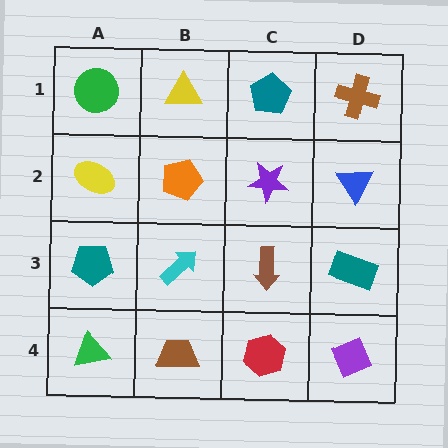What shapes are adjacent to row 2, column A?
A green circle (row 1, column A), a teal pentagon (row 3, column A), an orange pentagon (row 2, column B).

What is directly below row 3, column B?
A brown trapezoid.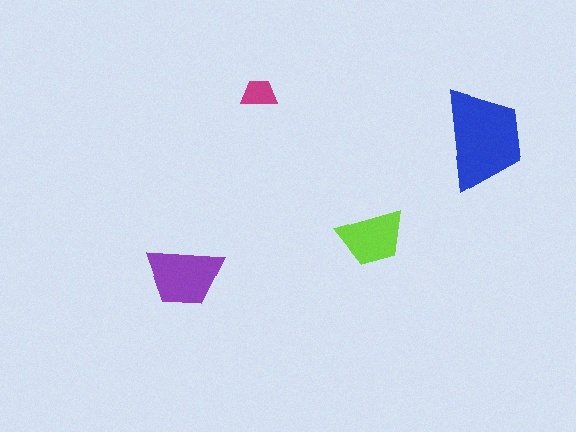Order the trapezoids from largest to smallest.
the blue one, the purple one, the lime one, the magenta one.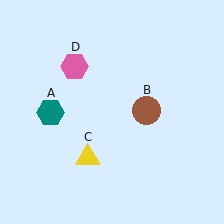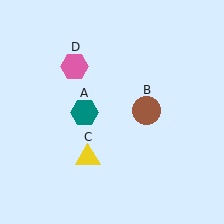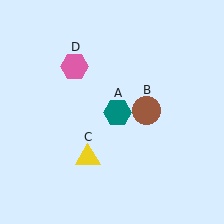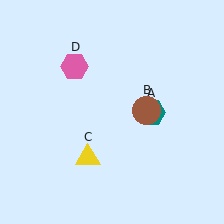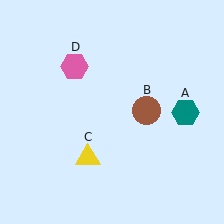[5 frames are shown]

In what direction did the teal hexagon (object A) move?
The teal hexagon (object A) moved right.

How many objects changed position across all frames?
1 object changed position: teal hexagon (object A).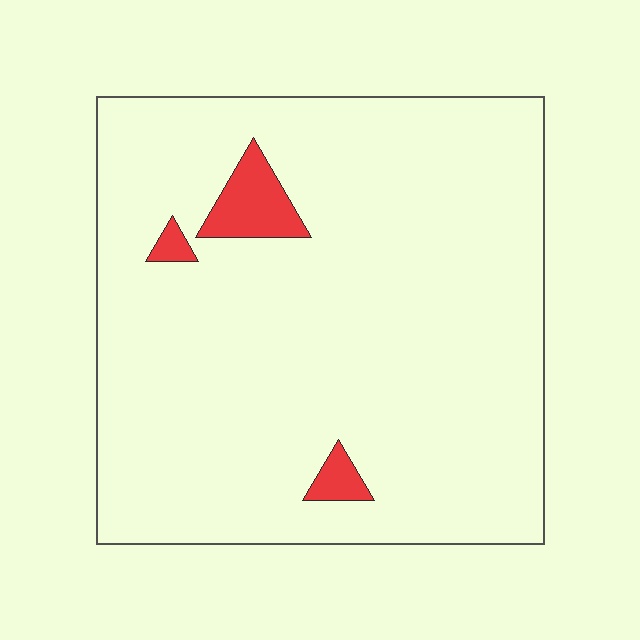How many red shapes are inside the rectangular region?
3.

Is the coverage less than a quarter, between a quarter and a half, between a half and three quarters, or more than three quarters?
Less than a quarter.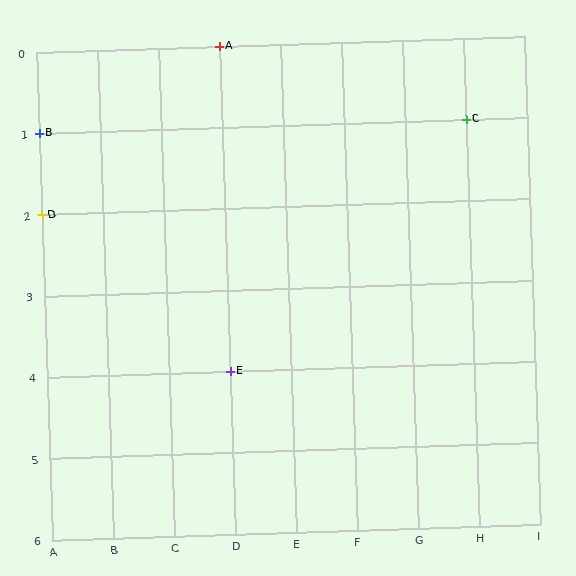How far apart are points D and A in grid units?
Points D and A are 3 columns and 2 rows apart (about 3.6 grid units diagonally).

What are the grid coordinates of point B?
Point B is at grid coordinates (A, 1).